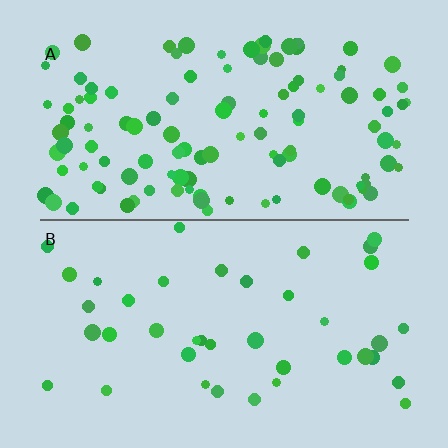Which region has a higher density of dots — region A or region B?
A (the top).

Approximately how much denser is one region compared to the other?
Approximately 2.9× — region A over region B.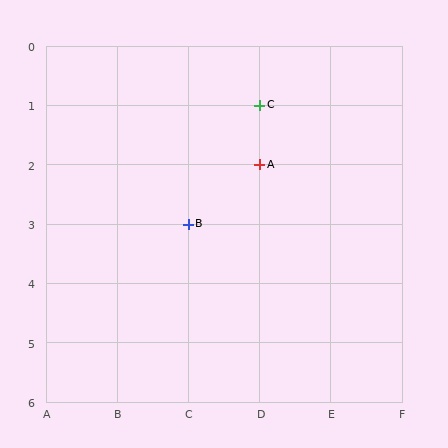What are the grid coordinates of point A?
Point A is at grid coordinates (D, 2).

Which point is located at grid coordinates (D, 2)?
Point A is at (D, 2).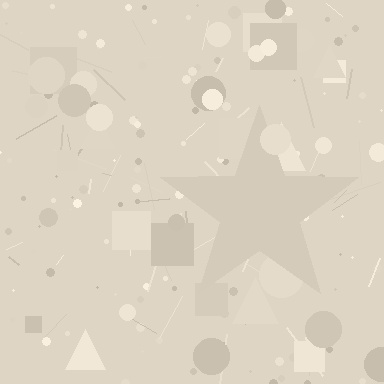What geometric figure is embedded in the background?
A star is embedded in the background.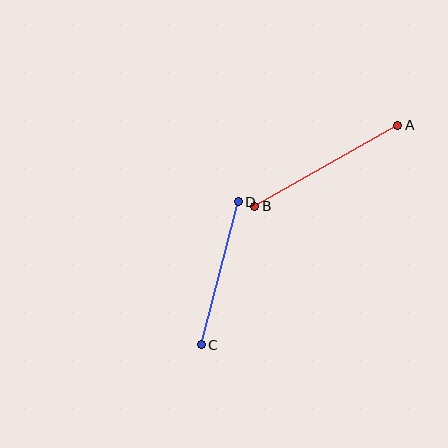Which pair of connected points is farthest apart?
Points A and B are farthest apart.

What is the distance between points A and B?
The distance is approximately 164 pixels.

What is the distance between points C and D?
The distance is approximately 147 pixels.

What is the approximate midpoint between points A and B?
The midpoint is at approximately (326, 166) pixels.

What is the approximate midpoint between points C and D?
The midpoint is at approximately (220, 273) pixels.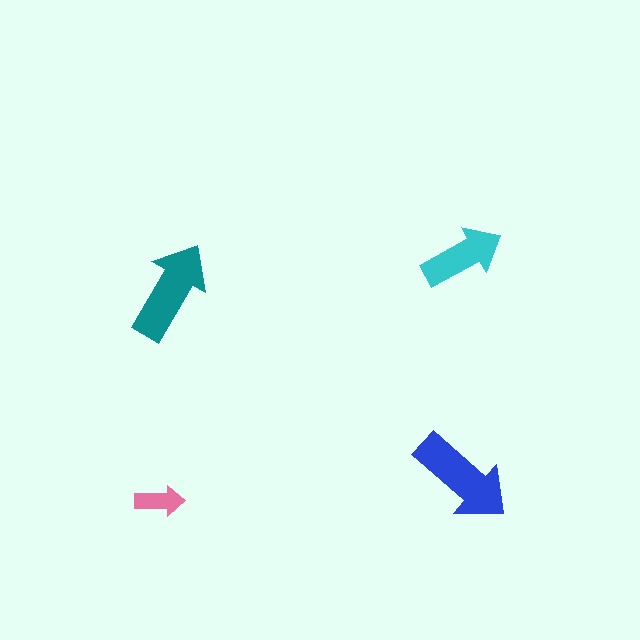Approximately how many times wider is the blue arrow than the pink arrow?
About 2 times wider.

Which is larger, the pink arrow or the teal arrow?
The teal one.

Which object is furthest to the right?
The blue arrow is rightmost.